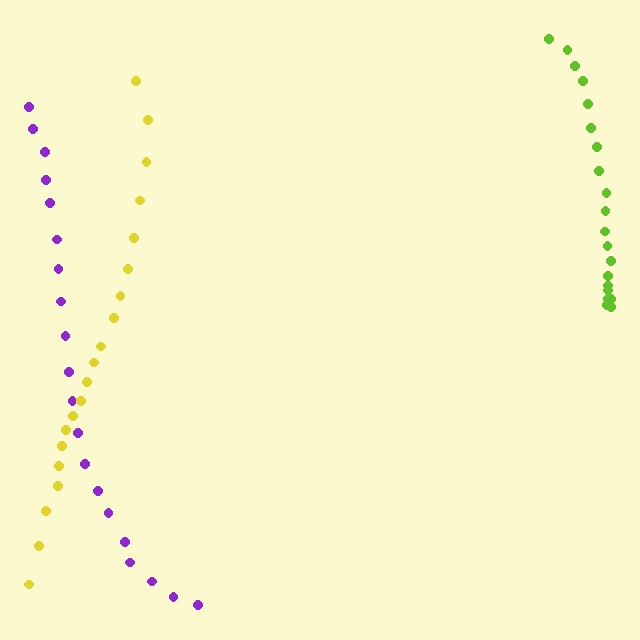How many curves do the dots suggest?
There are 3 distinct paths.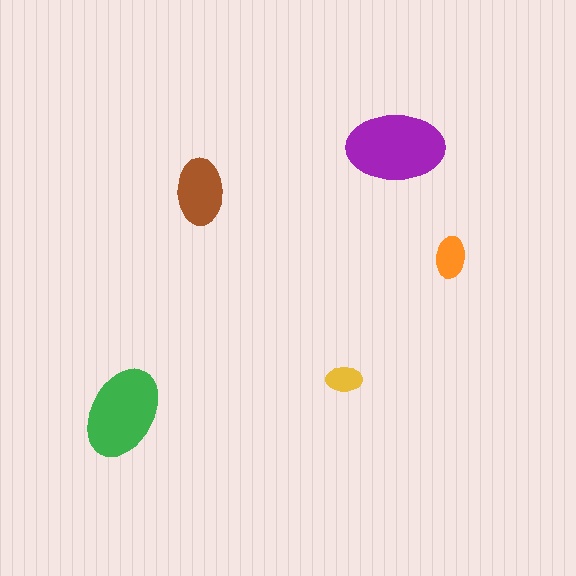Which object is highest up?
The purple ellipse is topmost.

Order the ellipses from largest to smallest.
the purple one, the green one, the brown one, the orange one, the yellow one.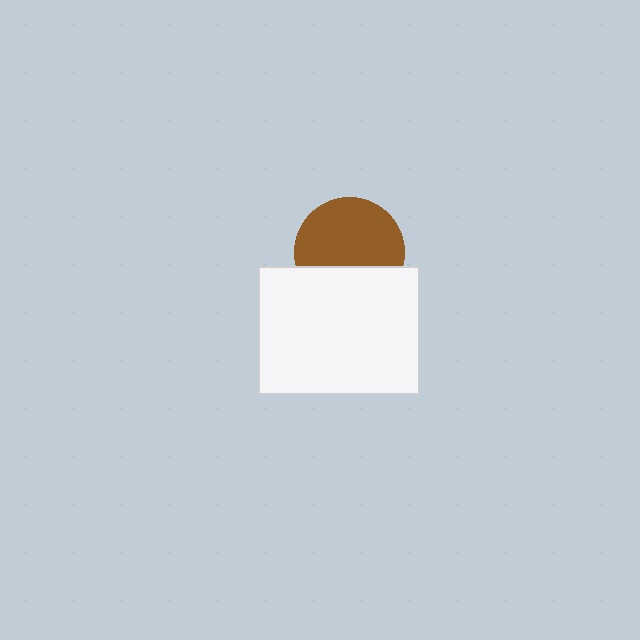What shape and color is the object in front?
The object in front is a white rectangle.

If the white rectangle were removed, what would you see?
You would see the complete brown circle.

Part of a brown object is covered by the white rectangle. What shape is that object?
It is a circle.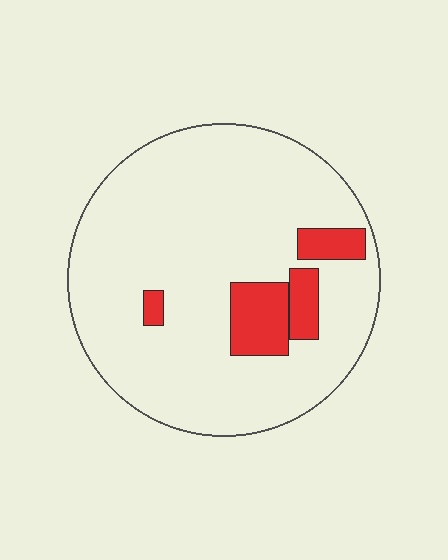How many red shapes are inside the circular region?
4.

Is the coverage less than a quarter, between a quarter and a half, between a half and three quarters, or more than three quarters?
Less than a quarter.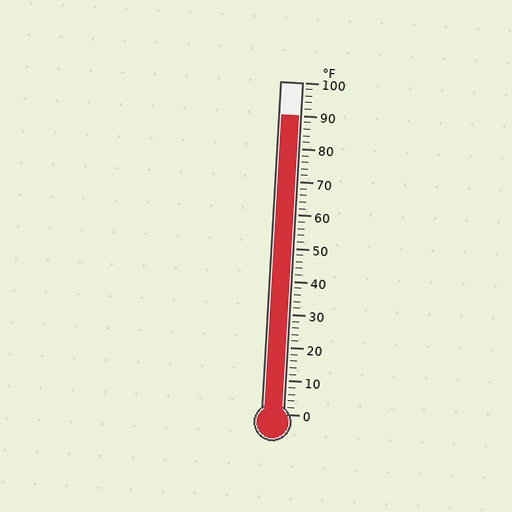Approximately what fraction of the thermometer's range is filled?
The thermometer is filled to approximately 90% of its range.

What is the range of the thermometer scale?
The thermometer scale ranges from 0°F to 100°F.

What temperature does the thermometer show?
The thermometer shows approximately 90°F.